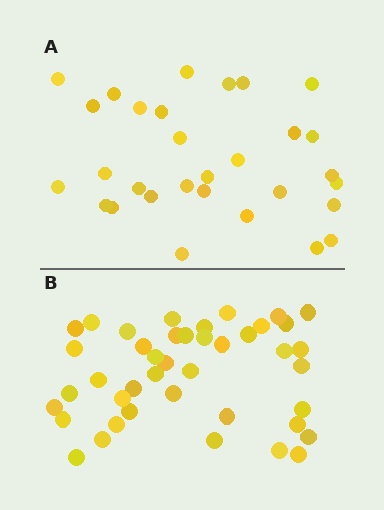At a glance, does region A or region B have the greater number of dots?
Region B (the bottom region) has more dots.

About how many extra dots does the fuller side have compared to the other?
Region B has roughly 12 or so more dots than region A.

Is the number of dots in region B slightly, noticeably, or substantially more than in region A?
Region B has noticeably more, but not dramatically so. The ratio is roughly 1.4 to 1.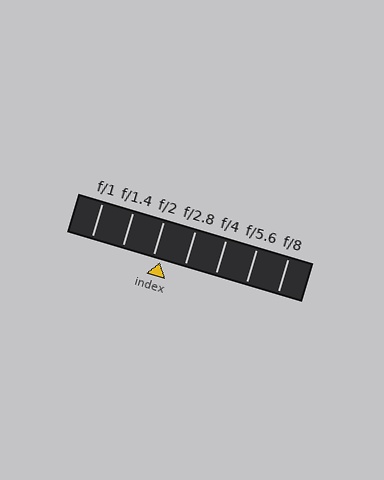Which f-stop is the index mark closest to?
The index mark is closest to f/2.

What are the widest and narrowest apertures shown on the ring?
The widest aperture shown is f/1 and the narrowest is f/8.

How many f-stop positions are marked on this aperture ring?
There are 7 f-stop positions marked.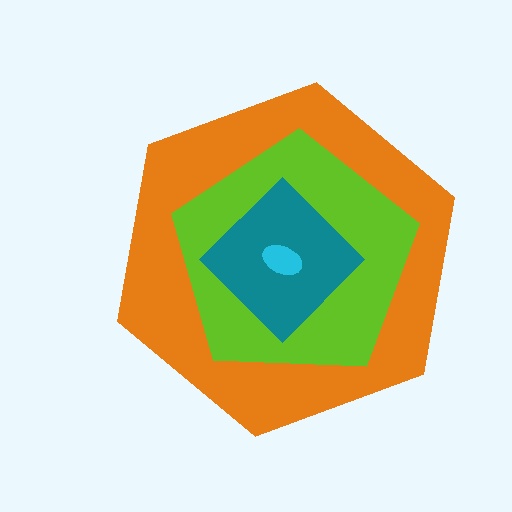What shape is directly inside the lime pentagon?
The teal diamond.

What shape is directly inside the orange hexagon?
The lime pentagon.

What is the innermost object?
The cyan ellipse.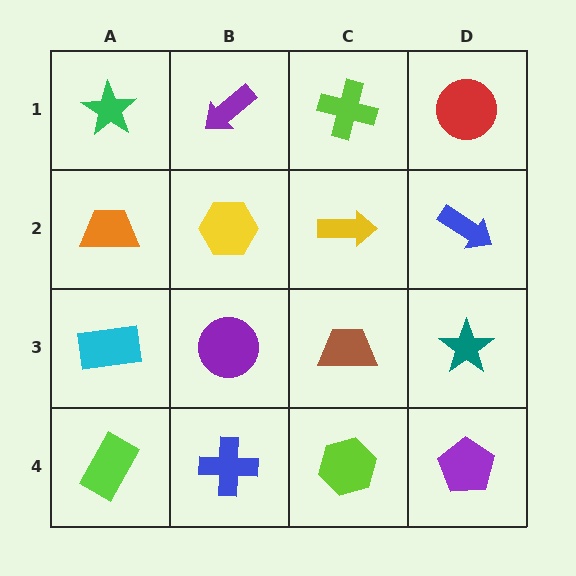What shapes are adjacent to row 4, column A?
A cyan rectangle (row 3, column A), a blue cross (row 4, column B).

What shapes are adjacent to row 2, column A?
A green star (row 1, column A), a cyan rectangle (row 3, column A), a yellow hexagon (row 2, column B).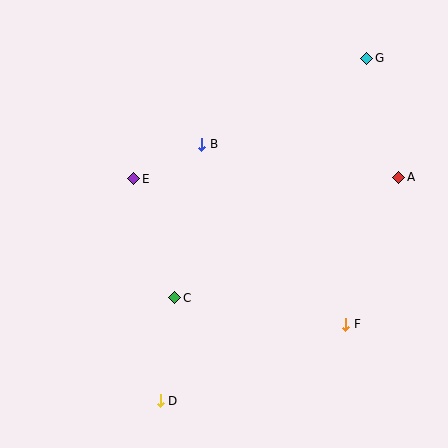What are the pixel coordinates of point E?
Point E is at (133, 179).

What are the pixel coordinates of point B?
Point B is at (202, 144).